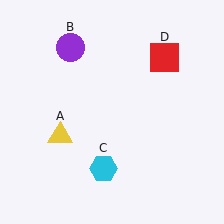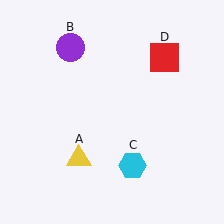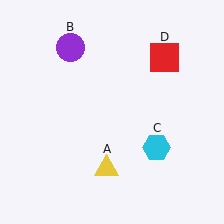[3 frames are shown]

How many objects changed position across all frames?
2 objects changed position: yellow triangle (object A), cyan hexagon (object C).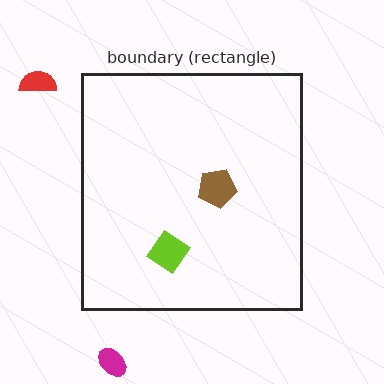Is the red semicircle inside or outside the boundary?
Outside.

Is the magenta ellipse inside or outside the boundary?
Outside.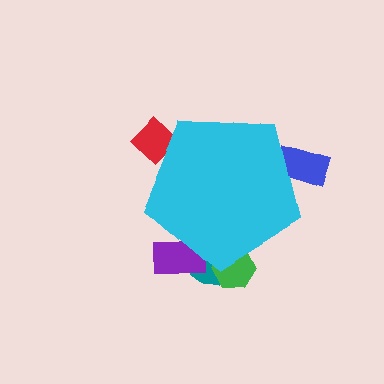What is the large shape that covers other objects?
A cyan pentagon.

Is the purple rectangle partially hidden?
Yes, the purple rectangle is partially hidden behind the cyan pentagon.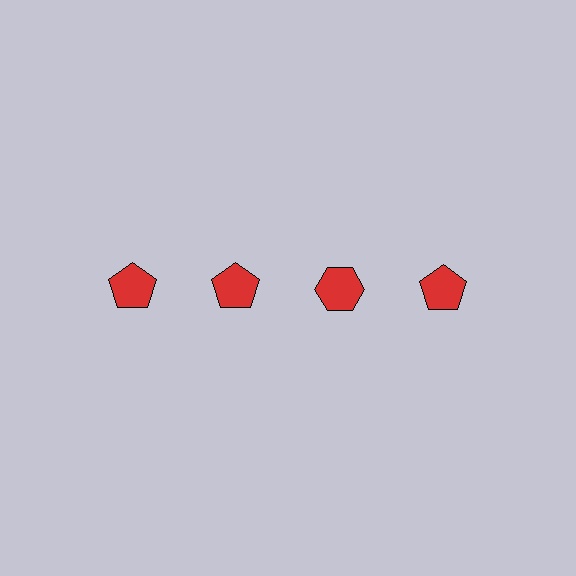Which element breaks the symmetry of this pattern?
The red hexagon in the top row, center column breaks the symmetry. All other shapes are red pentagons.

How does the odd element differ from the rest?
It has a different shape: hexagon instead of pentagon.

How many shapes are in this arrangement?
There are 4 shapes arranged in a grid pattern.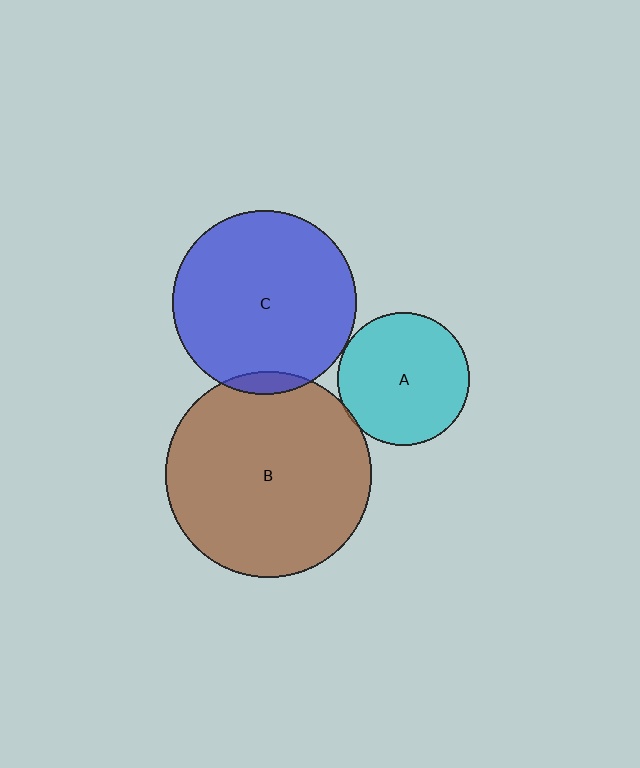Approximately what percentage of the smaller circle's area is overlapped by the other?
Approximately 5%.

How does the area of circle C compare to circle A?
Approximately 1.9 times.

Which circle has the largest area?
Circle B (brown).